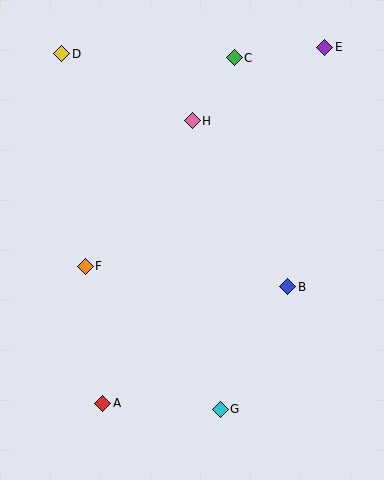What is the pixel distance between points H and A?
The distance between H and A is 297 pixels.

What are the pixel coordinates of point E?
Point E is at (325, 47).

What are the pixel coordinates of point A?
Point A is at (103, 403).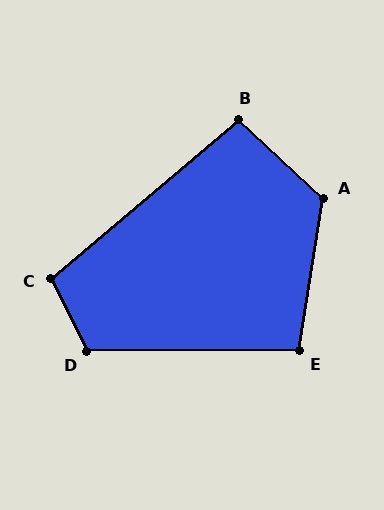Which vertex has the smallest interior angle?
B, at approximately 97 degrees.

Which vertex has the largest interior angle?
A, at approximately 124 degrees.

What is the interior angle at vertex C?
Approximately 104 degrees (obtuse).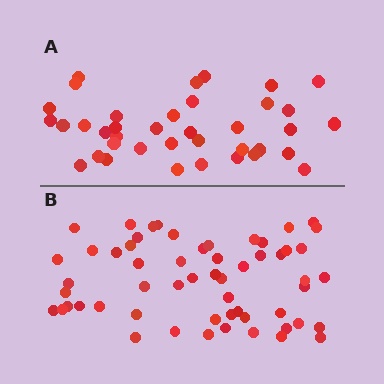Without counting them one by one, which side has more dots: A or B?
Region B (the bottom region) has more dots.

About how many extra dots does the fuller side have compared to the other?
Region B has approximately 20 more dots than region A.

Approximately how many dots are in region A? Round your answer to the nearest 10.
About 40 dots. (The exact count is 38, which rounds to 40.)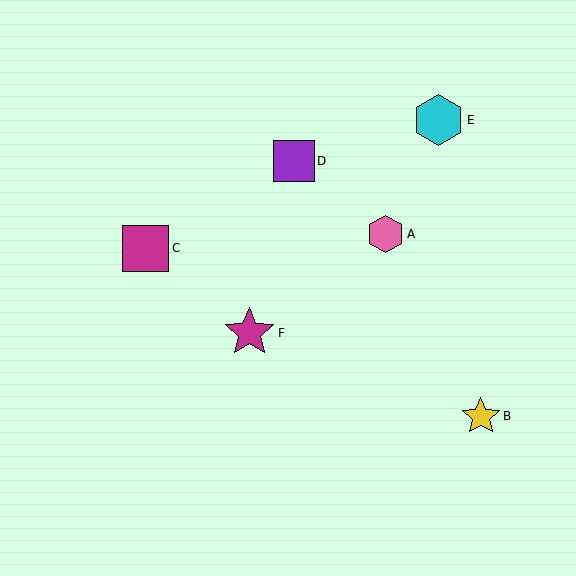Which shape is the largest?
The cyan hexagon (labeled E) is the largest.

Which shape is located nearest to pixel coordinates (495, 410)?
The yellow star (labeled B) at (481, 416) is nearest to that location.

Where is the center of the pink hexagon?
The center of the pink hexagon is at (386, 234).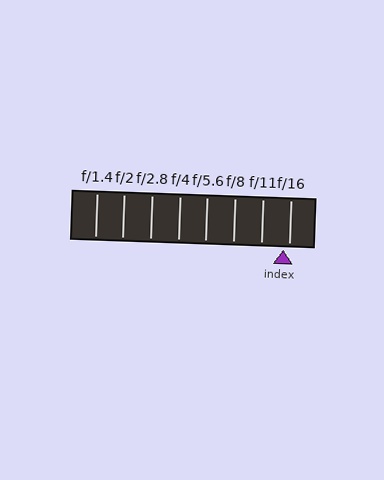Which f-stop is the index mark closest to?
The index mark is closest to f/16.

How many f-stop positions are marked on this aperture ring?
There are 8 f-stop positions marked.